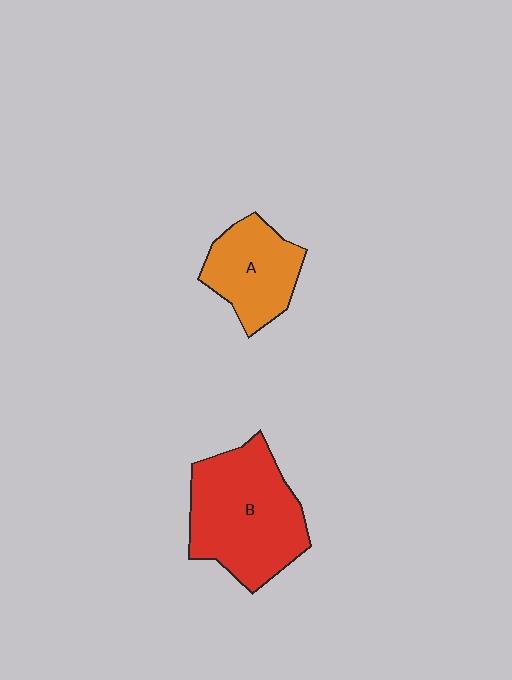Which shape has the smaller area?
Shape A (orange).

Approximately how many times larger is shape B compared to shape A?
Approximately 1.6 times.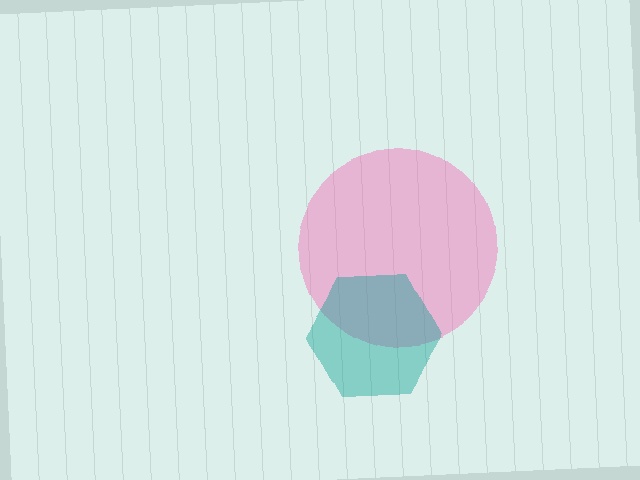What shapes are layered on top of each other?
The layered shapes are: a pink circle, a teal hexagon.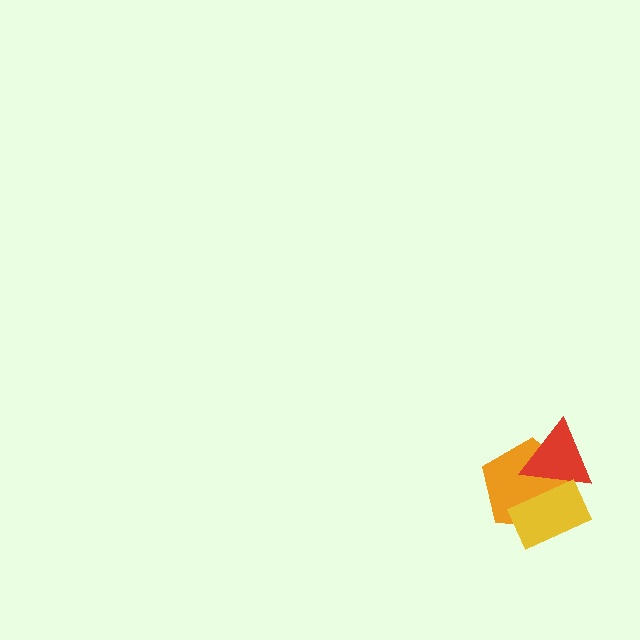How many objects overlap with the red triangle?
2 objects overlap with the red triangle.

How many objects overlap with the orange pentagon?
2 objects overlap with the orange pentagon.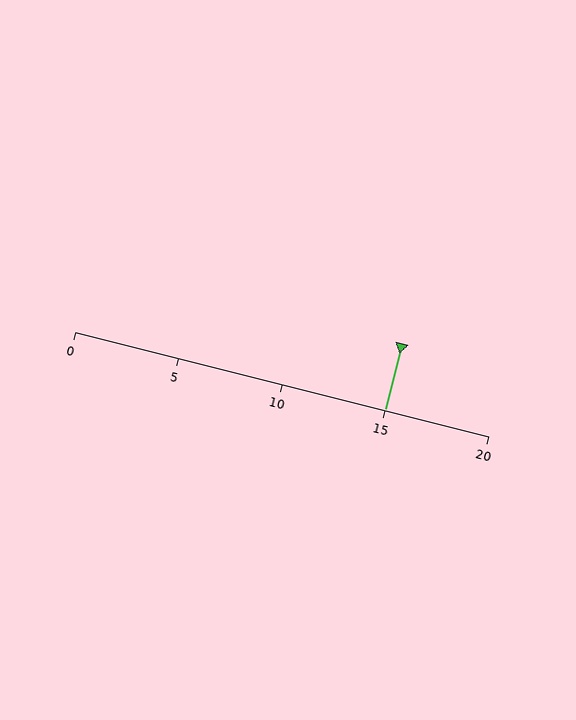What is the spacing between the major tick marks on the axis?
The major ticks are spaced 5 apart.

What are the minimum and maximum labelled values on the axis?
The axis runs from 0 to 20.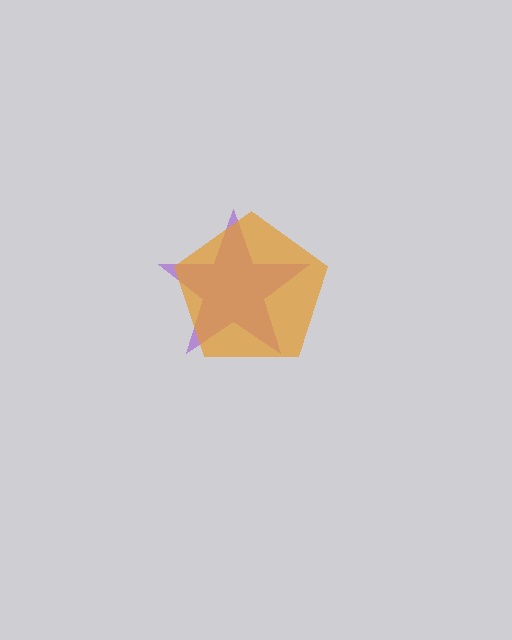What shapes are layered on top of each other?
The layered shapes are: a purple star, an orange pentagon.